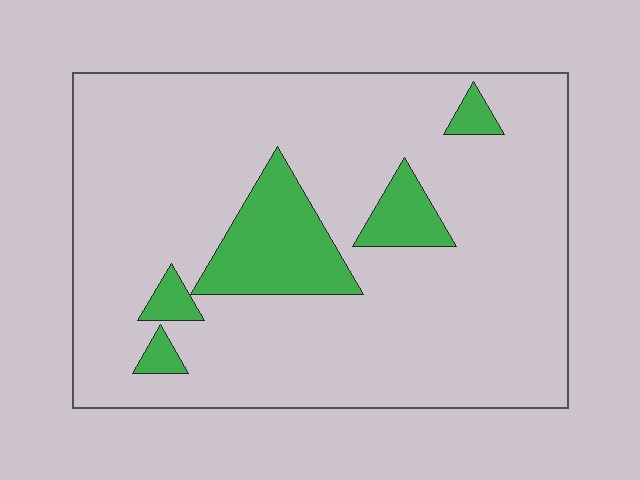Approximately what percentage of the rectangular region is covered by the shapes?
Approximately 15%.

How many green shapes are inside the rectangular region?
5.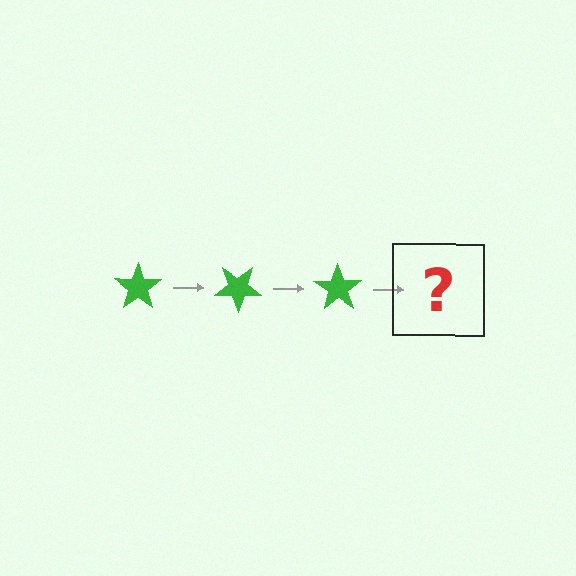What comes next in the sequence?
The next element should be a green star rotated 105 degrees.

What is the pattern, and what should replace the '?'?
The pattern is that the star rotates 35 degrees each step. The '?' should be a green star rotated 105 degrees.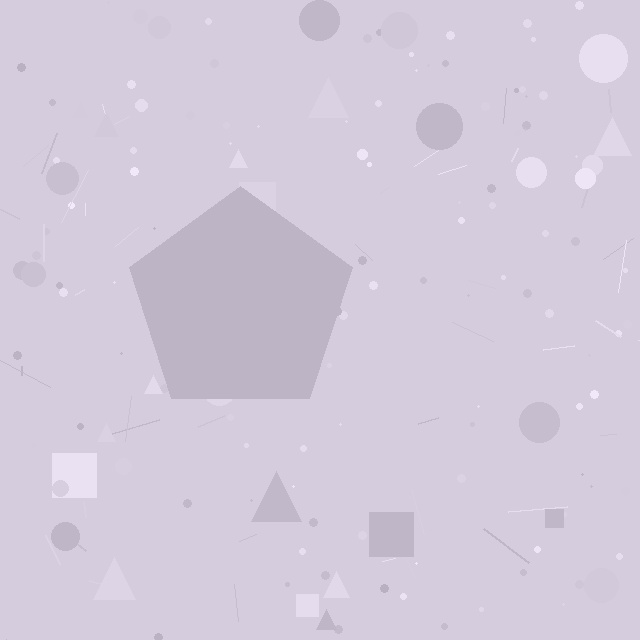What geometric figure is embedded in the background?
A pentagon is embedded in the background.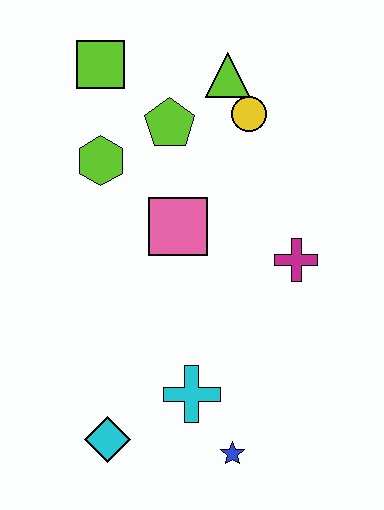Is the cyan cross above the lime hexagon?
No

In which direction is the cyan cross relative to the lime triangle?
The cyan cross is below the lime triangle.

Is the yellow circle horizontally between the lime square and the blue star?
No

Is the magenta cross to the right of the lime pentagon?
Yes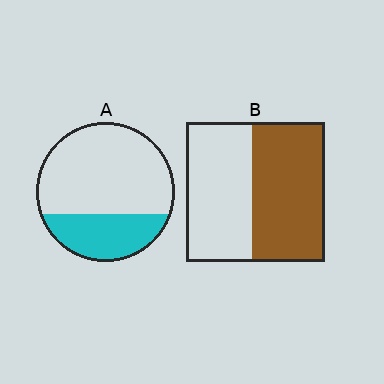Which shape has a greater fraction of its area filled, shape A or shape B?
Shape B.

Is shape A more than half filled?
No.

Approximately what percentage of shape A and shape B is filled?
A is approximately 30% and B is approximately 55%.